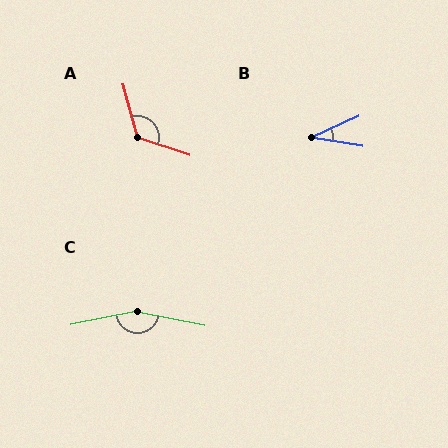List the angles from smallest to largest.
B (33°), A (123°), C (158°).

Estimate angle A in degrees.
Approximately 123 degrees.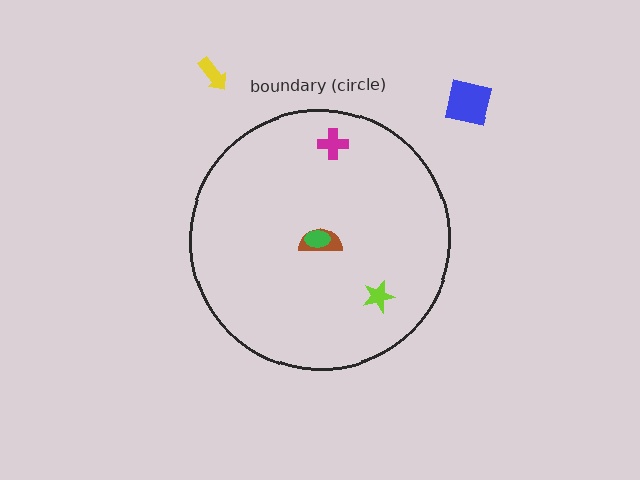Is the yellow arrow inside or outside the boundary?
Outside.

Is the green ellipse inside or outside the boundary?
Inside.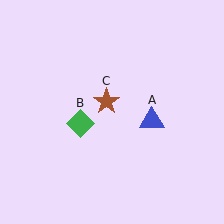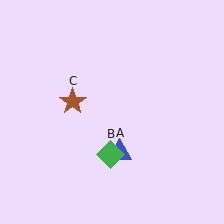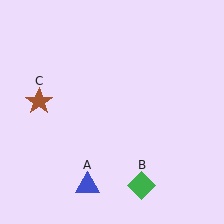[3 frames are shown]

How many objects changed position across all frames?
3 objects changed position: blue triangle (object A), green diamond (object B), brown star (object C).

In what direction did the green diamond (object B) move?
The green diamond (object B) moved down and to the right.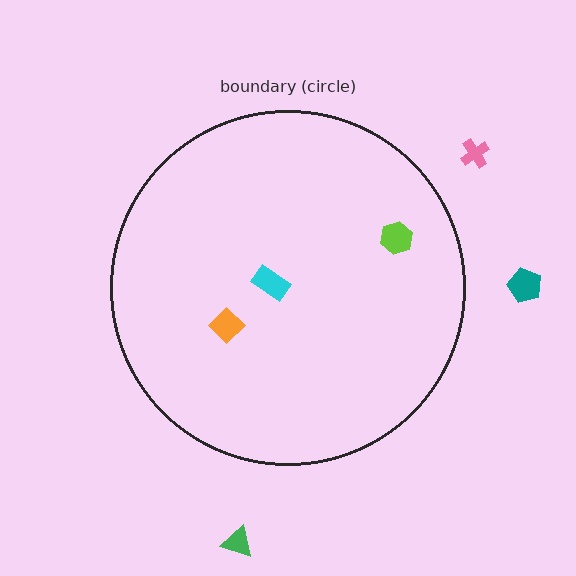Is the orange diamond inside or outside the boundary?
Inside.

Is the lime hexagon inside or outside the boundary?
Inside.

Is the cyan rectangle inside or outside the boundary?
Inside.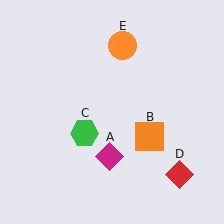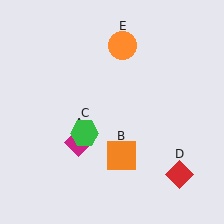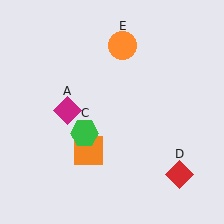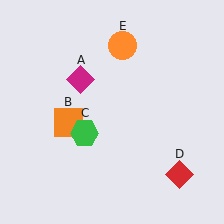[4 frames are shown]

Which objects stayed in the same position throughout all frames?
Green hexagon (object C) and red diamond (object D) and orange circle (object E) remained stationary.